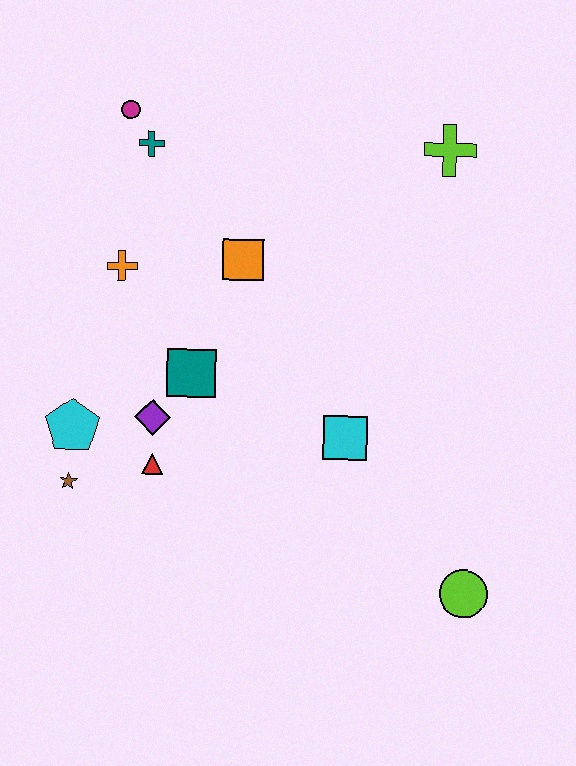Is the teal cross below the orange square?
No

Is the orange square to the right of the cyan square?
No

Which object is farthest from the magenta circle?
The lime circle is farthest from the magenta circle.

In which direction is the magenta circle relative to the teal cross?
The magenta circle is above the teal cross.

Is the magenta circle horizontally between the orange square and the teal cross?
No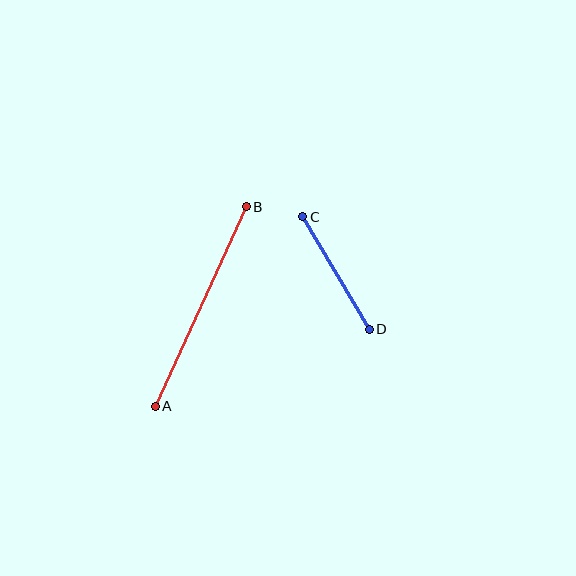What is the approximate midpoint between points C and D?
The midpoint is at approximately (336, 273) pixels.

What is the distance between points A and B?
The distance is approximately 219 pixels.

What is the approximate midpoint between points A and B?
The midpoint is at approximately (201, 307) pixels.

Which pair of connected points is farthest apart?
Points A and B are farthest apart.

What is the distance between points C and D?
The distance is approximately 130 pixels.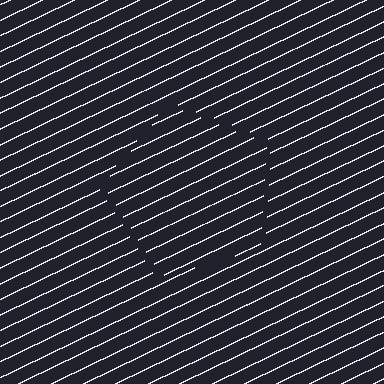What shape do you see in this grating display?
An illusory pentagon. The interior of the shape contains the same grating, shifted by half a period — the contour is defined by the phase discontinuity where line-ends from the inner and outer gratings abut.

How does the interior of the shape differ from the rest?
The interior of the shape contains the same grating, shifted by half a period — the contour is defined by the phase discontinuity where line-ends from the inner and outer gratings abut.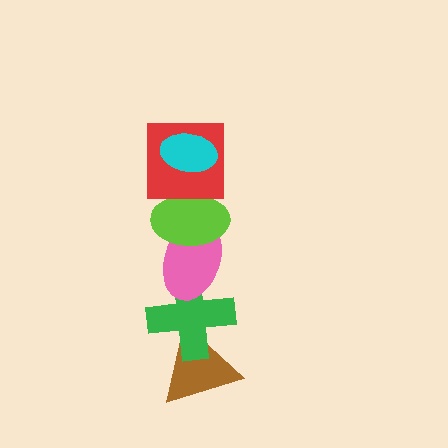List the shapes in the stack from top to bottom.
From top to bottom: the cyan ellipse, the red square, the lime ellipse, the pink ellipse, the green cross, the brown triangle.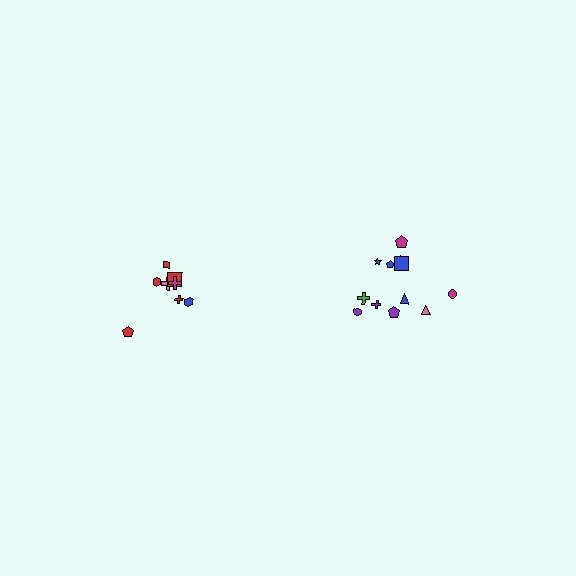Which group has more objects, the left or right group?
The right group.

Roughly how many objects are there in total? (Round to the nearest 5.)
Roughly 20 objects in total.